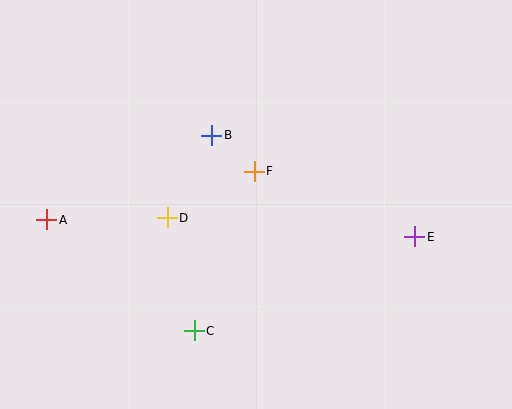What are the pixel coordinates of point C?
Point C is at (194, 331).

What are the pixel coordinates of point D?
Point D is at (167, 218).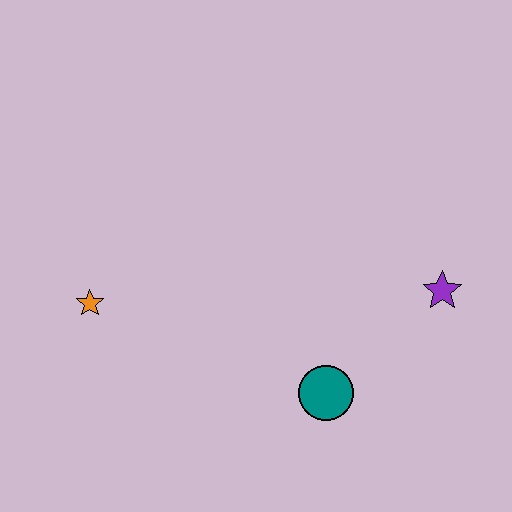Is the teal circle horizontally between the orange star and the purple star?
Yes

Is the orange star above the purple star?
No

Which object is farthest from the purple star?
The orange star is farthest from the purple star.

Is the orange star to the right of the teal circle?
No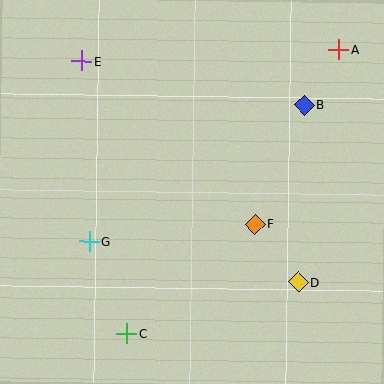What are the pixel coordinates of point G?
Point G is at (90, 241).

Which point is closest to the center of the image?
Point F at (255, 224) is closest to the center.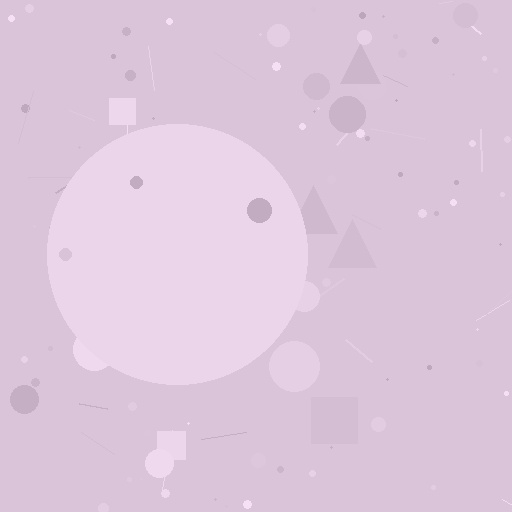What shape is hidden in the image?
A circle is hidden in the image.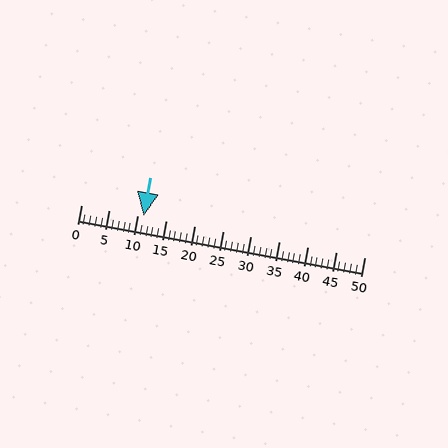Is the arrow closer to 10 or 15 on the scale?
The arrow is closer to 10.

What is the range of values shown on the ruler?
The ruler shows values from 0 to 50.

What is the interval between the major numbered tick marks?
The major tick marks are spaced 5 units apart.